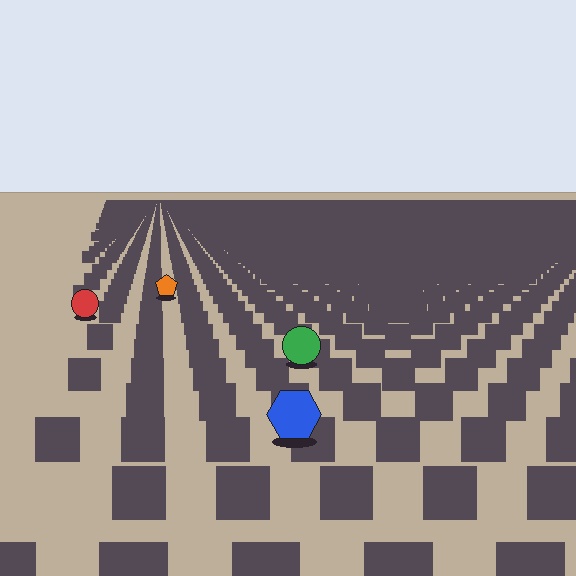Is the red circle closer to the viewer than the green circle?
No. The green circle is closer — you can tell from the texture gradient: the ground texture is coarser near it.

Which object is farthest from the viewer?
The orange pentagon is farthest from the viewer. It appears smaller and the ground texture around it is denser.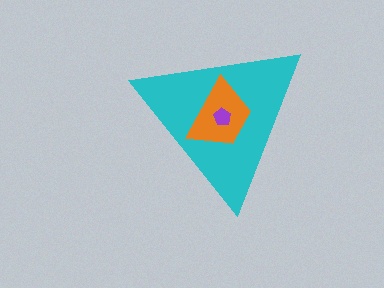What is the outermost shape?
The cyan triangle.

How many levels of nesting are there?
3.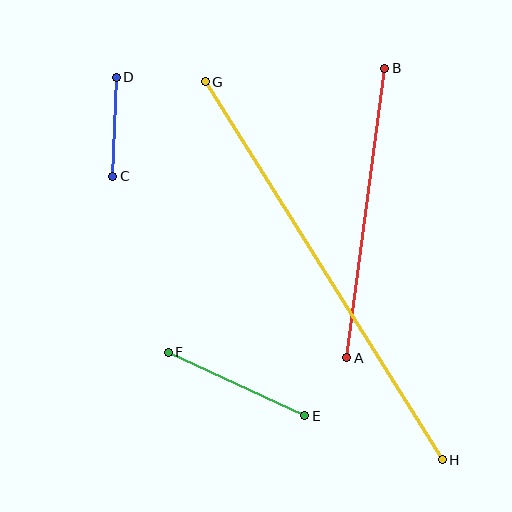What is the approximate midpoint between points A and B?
The midpoint is at approximately (366, 213) pixels.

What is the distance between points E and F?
The distance is approximately 150 pixels.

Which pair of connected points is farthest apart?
Points G and H are farthest apart.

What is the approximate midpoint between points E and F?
The midpoint is at approximately (236, 384) pixels.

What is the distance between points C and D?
The distance is approximately 99 pixels.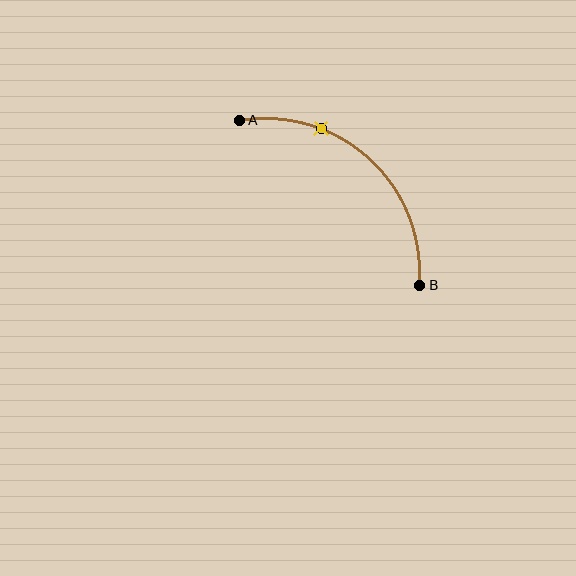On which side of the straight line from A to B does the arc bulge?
The arc bulges above and to the right of the straight line connecting A and B.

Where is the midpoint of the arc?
The arc midpoint is the point on the curve farthest from the straight line joining A and B. It sits above and to the right of that line.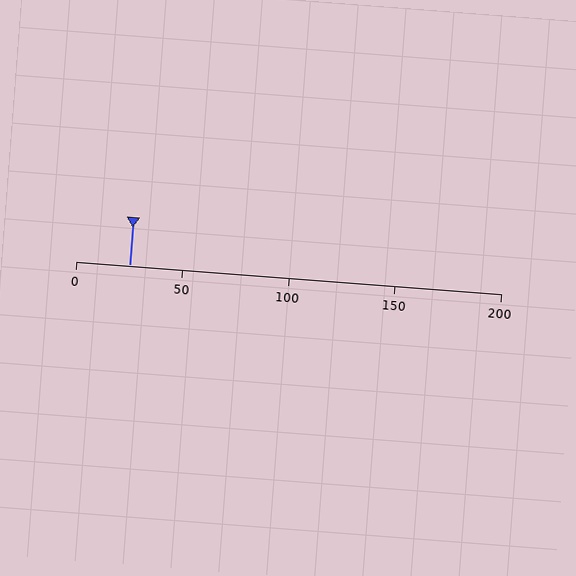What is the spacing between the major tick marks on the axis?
The major ticks are spaced 50 apart.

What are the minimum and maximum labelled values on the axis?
The axis runs from 0 to 200.